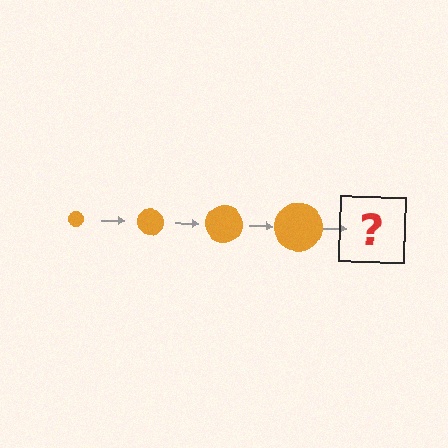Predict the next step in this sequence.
The next step is an orange circle, larger than the previous one.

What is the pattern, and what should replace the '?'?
The pattern is that the circle gets progressively larger each step. The '?' should be an orange circle, larger than the previous one.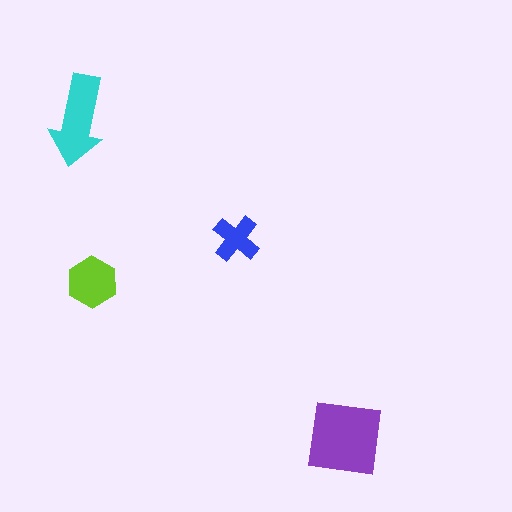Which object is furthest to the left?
The cyan arrow is leftmost.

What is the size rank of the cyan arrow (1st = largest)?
2nd.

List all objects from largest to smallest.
The purple square, the cyan arrow, the lime hexagon, the blue cross.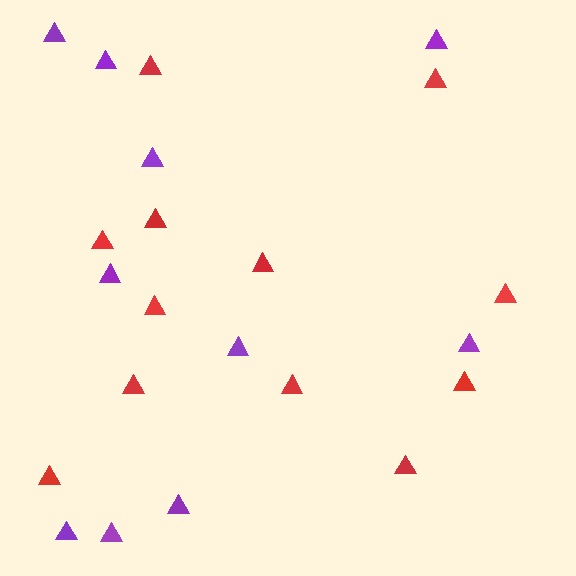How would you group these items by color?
There are 2 groups: one group of red triangles (12) and one group of purple triangles (10).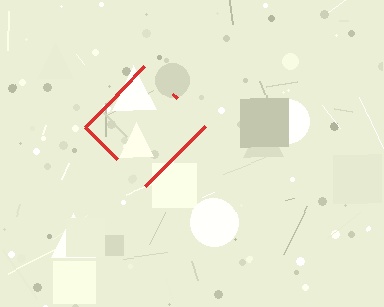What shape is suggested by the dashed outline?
The dashed outline suggests a diamond.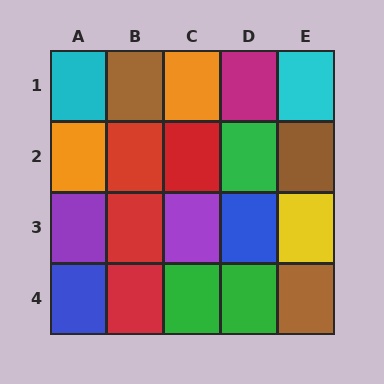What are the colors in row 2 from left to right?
Orange, red, red, green, brown.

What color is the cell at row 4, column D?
Green.